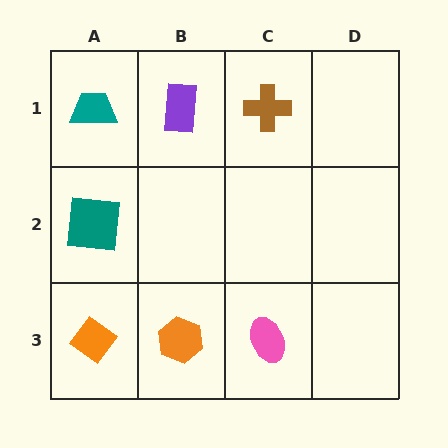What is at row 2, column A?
A teal square.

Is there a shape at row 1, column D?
No, that cell is empty.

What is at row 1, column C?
A brown cross.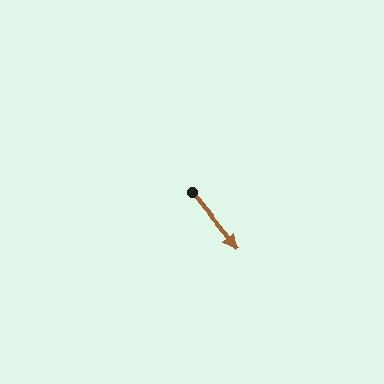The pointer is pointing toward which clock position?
Roughly 5 o'clock.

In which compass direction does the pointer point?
Southeast.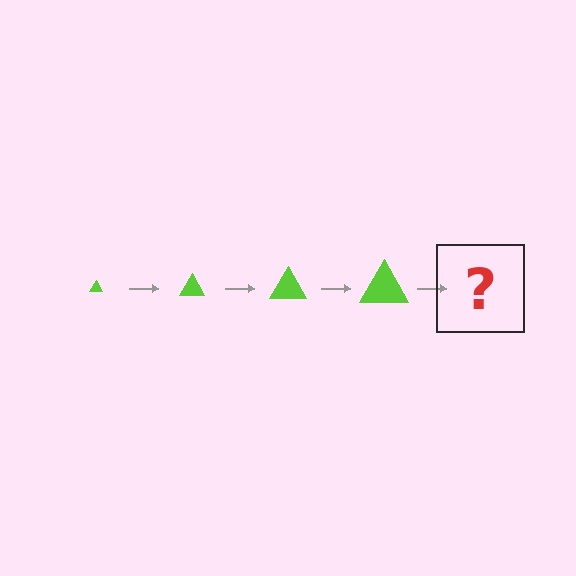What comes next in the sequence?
The next element should be a lime triangle, larger than the previous one.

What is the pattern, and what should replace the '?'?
The pattern is that the triangle gets progressively larger each step. The '?' should be a lime triangle, larger than the previous one.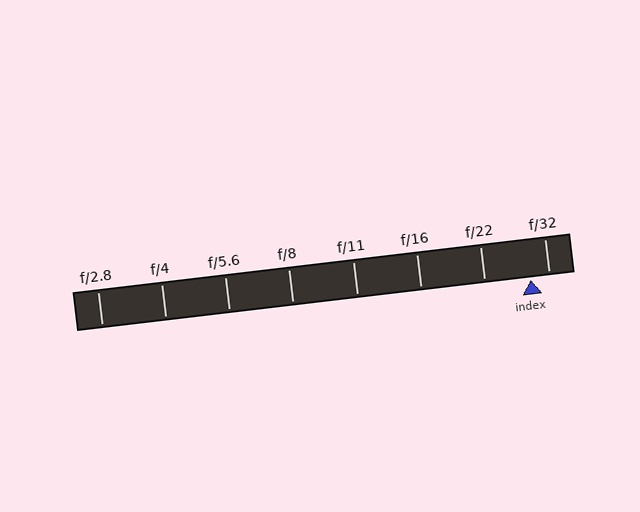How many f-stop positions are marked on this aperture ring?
There are 8 f-stop positions marked.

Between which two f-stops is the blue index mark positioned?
The index mark is between f/22 and f/32.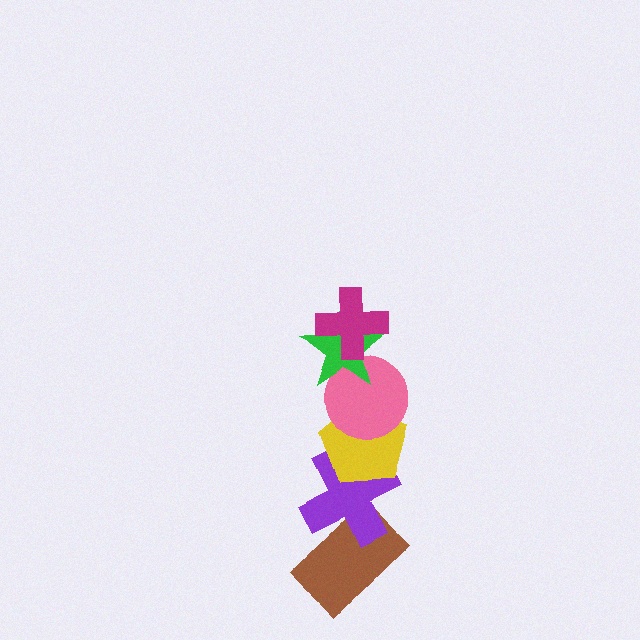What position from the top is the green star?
The green star is 2nd from the top.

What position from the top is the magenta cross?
The magenta cross is 1st from the top.